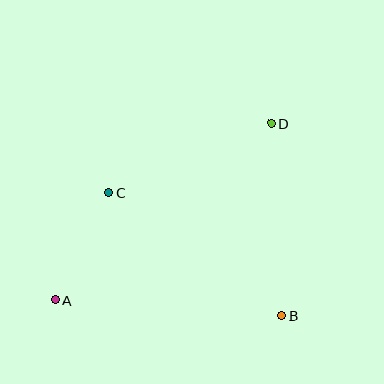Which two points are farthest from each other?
Points A and D are farthest from each other.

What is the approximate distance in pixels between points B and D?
The distance between B and D is approximately 192 pixels.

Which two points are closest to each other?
Points A and C are closest to each other.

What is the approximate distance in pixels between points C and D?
The distance between C and D is approximately 177 pixels.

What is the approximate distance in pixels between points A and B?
The distance between A and B is approximately 227 pixels.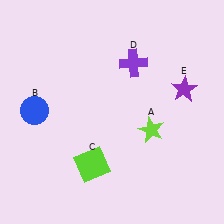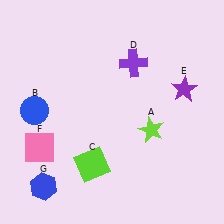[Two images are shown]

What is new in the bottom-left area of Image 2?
A pink square (F) was added in the bottom-left area of Image 2.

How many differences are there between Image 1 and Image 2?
There are 2 differences between the two images.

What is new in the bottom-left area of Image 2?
A blue hexagon (G) was added in the bottom-left area of Image 2.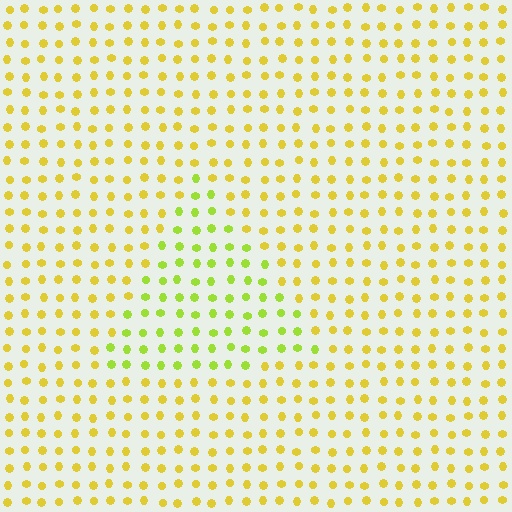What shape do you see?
I see a triangle.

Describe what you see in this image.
The image is filled with small yellow elements in a uniform arrangement. A triangle-shaped region is visible where the elements are tinted to a slightly different hue, forming a subtle color boundary.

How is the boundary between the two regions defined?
The boundary is defined purely by a slight shift in hue (about 31 degrees). Spacing, size, and orientation are identical on both sides.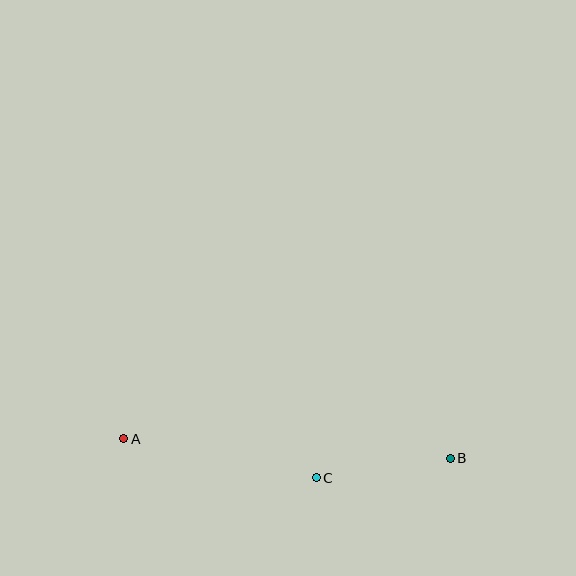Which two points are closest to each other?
Points B and C are closest to each other.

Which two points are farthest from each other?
Points A and B are farthest from each other.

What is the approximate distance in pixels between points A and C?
The distance between A and C is approximately 196 pixels.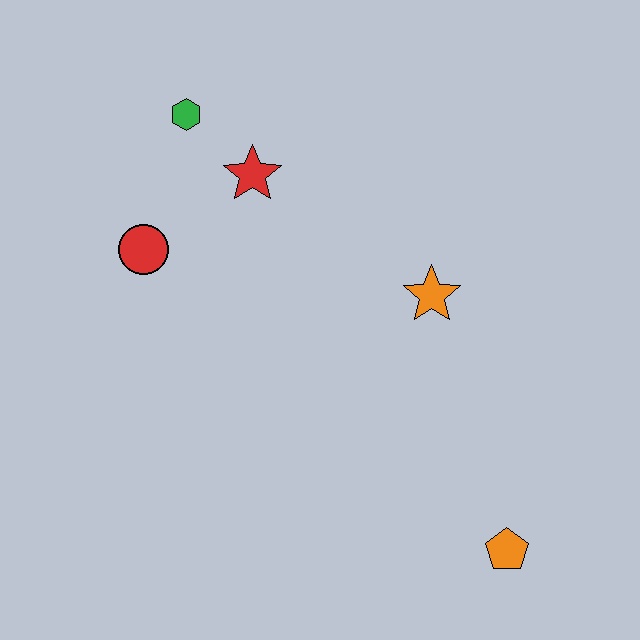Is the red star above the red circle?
Yes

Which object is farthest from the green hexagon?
The orange pentagon is farthest from the green hexagon.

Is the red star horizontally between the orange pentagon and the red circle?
Yes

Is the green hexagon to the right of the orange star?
No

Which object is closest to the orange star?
The red star is closest to the orange star.